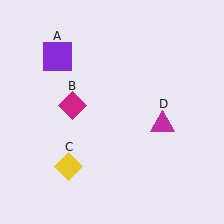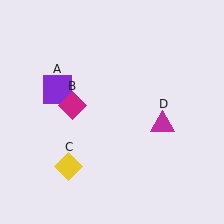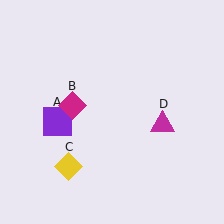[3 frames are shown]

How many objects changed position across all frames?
1 object changed position: purple square (object A).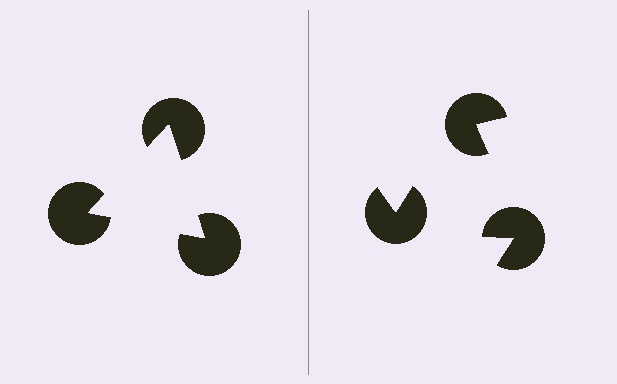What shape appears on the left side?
An illusory triangle.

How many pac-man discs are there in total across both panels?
6 — 3 on each side.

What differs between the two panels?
The pac-man discs are positioned identically on both sides; only the wedge orientations differ. On the left they align to a triangle; on the right they are misaligned.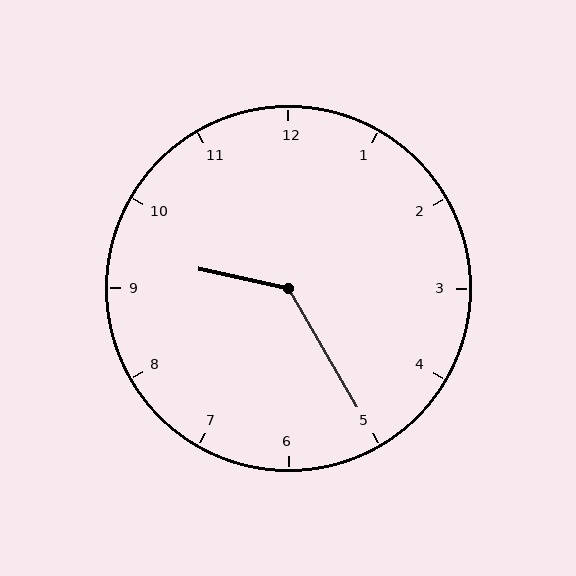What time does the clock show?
9:25.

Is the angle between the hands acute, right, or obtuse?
It is obtuse.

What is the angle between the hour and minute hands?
Approximately 132 degrees.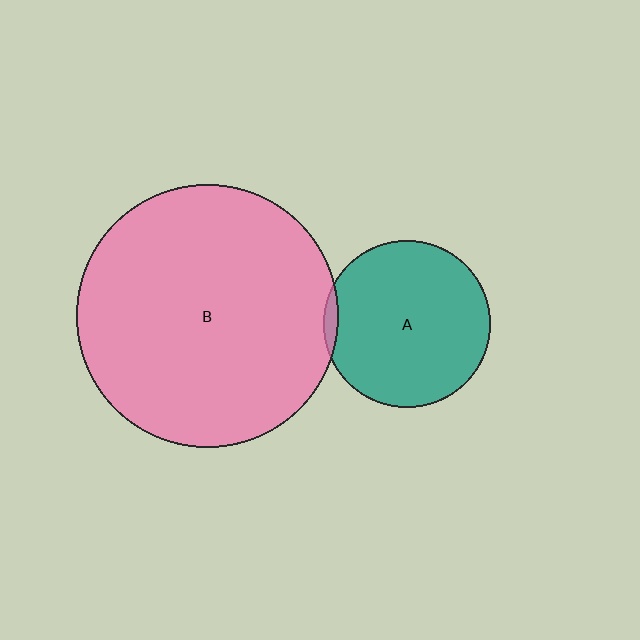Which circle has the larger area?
Circle B (pink).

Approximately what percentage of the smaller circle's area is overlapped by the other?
Approximately 5%.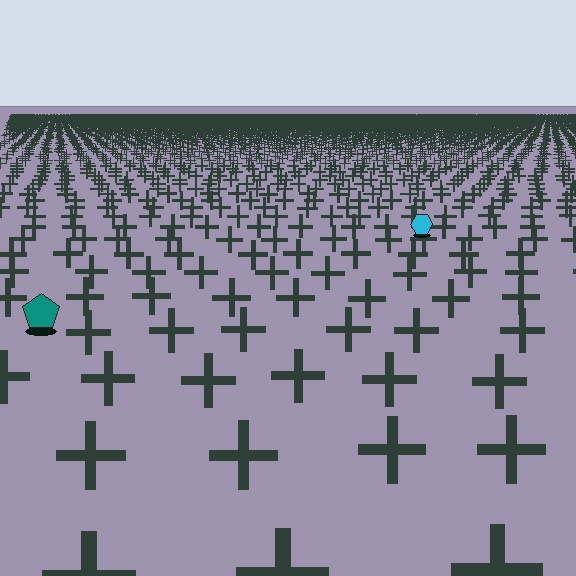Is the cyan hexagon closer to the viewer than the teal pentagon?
No. The teal pentagon is closer — you can tell from the texture gradient: the ground texture is coarser near it.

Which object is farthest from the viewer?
The cyan hexagon is farthest from the viewer. It appears smaller and the ground texture around it is denser.